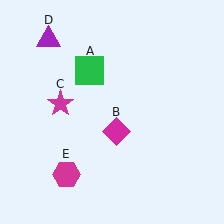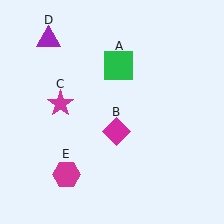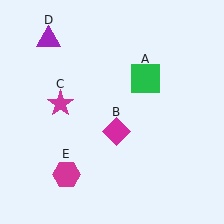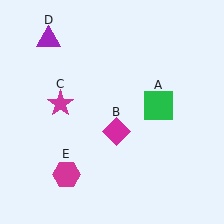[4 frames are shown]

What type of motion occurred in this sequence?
The green square (object A) rotated clockwise around the center of the scene.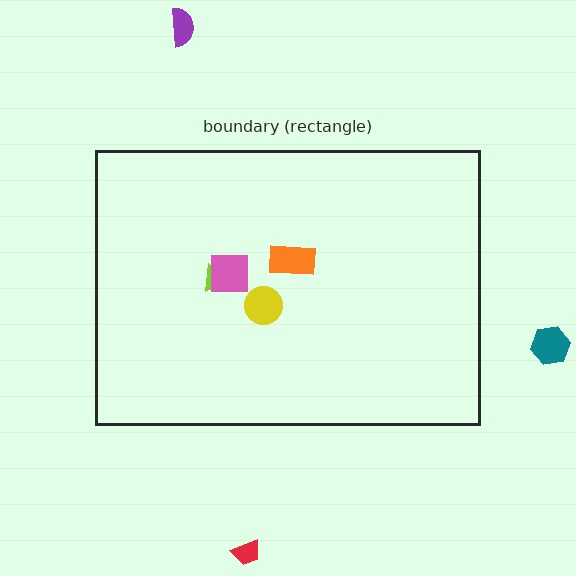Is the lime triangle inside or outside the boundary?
Inside.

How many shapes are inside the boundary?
4 inside, 3 outside.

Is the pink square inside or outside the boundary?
Inside.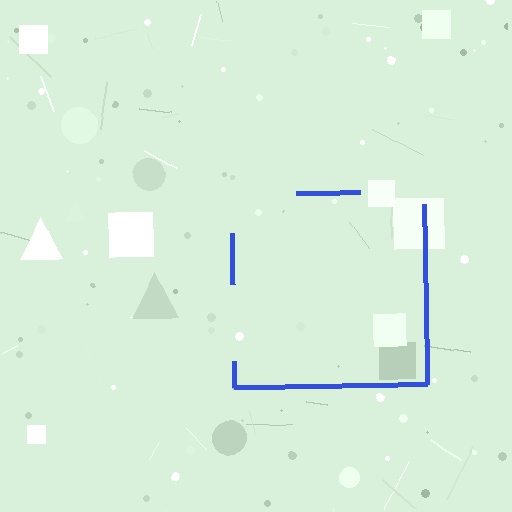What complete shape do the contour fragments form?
The contour fragments form a square.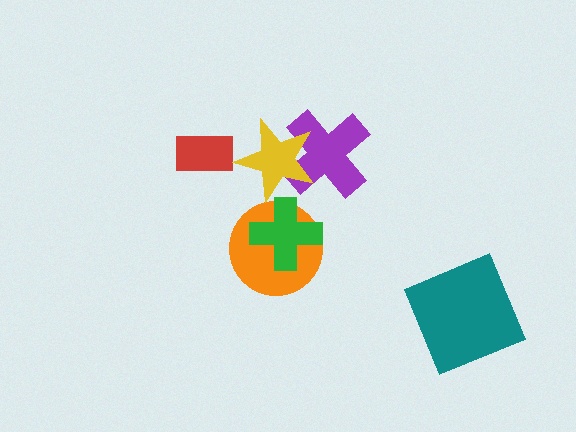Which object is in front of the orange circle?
The green cross is in front of the orange circle.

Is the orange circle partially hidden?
Yes, it is partially covered by another shape.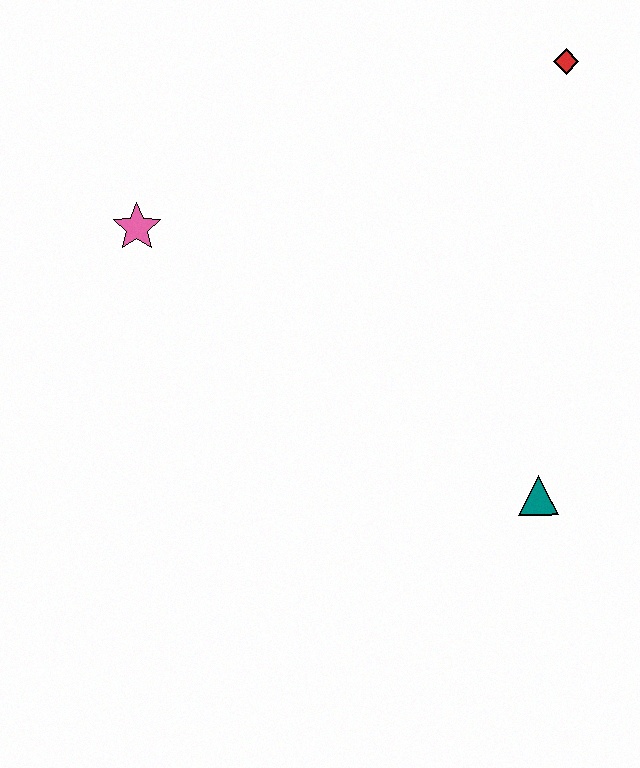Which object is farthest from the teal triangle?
The pink star is farthest from the teal triangle.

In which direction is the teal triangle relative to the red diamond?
The teal triangle is below the red diamond.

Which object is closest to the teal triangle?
The red diamond is closest to the teal triangle.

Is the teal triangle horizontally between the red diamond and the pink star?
Yes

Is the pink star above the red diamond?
No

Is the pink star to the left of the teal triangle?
Yes